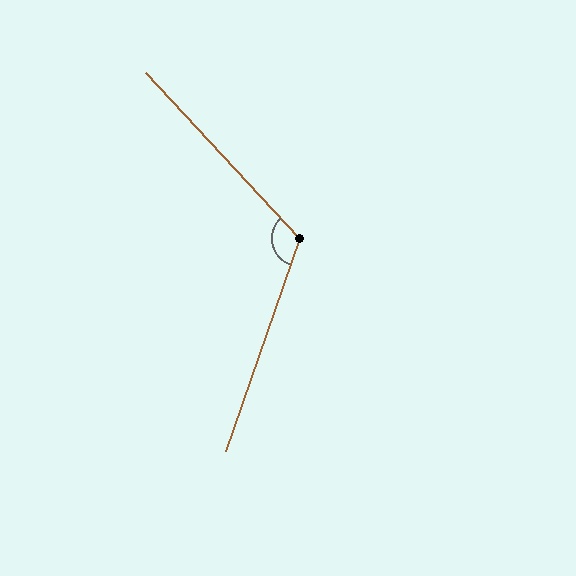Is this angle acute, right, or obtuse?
It is obtuse.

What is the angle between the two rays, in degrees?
Approximately 118 degrees.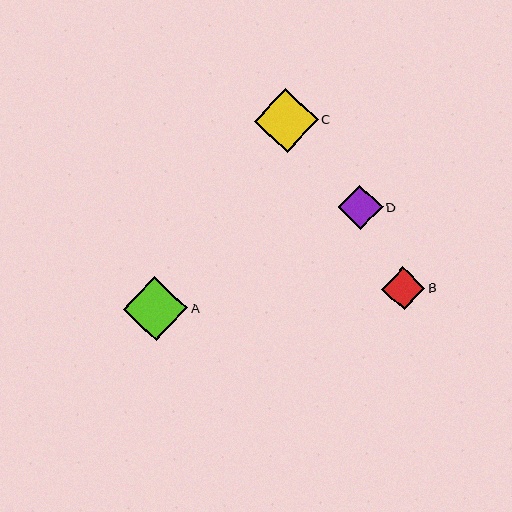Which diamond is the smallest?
Diamond B is the smallest with a size of approximately 43 pixels.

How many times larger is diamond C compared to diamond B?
Diamond C is approximately 1.5 times the size of diamond B.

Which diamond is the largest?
Diamond A is the largest with a size of approximately 64 pixels.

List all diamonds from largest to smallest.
From largest to smallest: A, C, D, B.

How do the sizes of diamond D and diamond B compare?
Diamond D and diamond B are approximately the same size.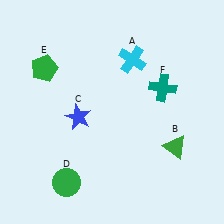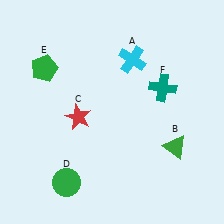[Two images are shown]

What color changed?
The star (C) changed from blue in Image 1 to red in Image 2.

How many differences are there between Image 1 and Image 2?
There is 1 difference between the two images.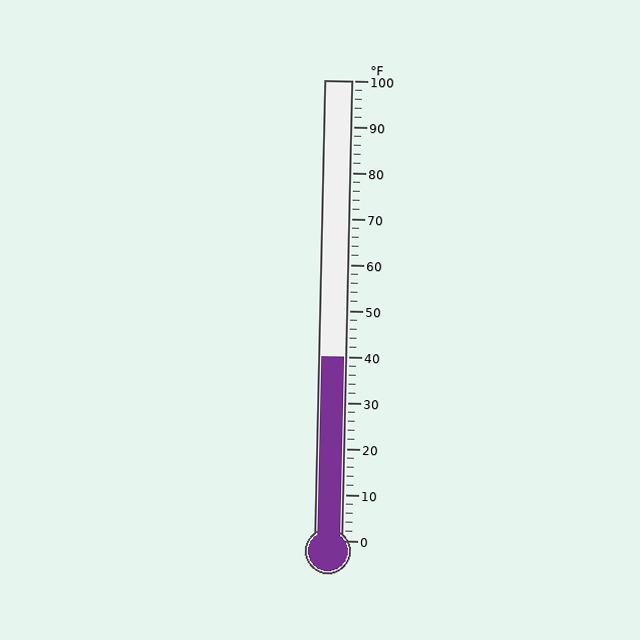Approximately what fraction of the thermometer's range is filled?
The thermometer is filled to approximately 40% of its range.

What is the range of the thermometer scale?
The thermometer scale ranges from 0°F to 100°F.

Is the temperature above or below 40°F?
The temperature is at 40°F.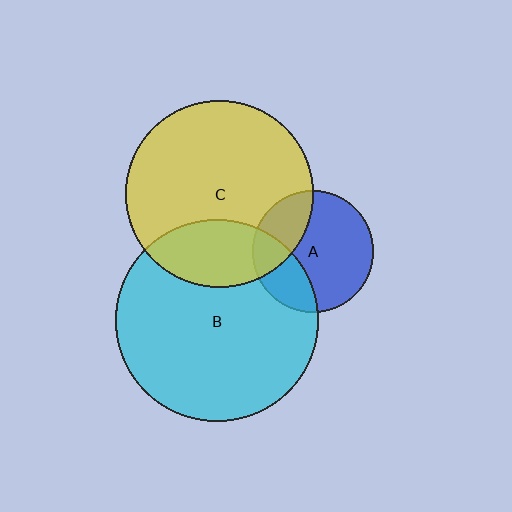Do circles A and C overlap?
Yes.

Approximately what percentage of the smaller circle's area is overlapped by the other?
Approximately 30%.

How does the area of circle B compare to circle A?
Approximately 2.8 times.